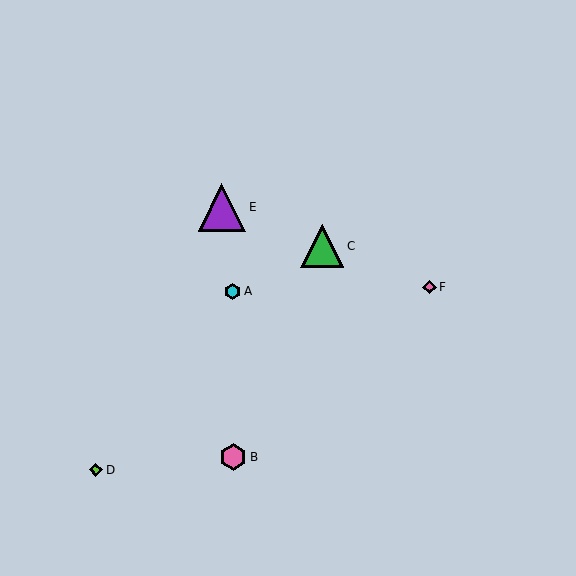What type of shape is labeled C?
Shape C is a green triangle.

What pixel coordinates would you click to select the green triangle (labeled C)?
Click at (322, 246) to select the green triangle C.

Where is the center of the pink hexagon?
The center of the pink hexagon is at (233, 457).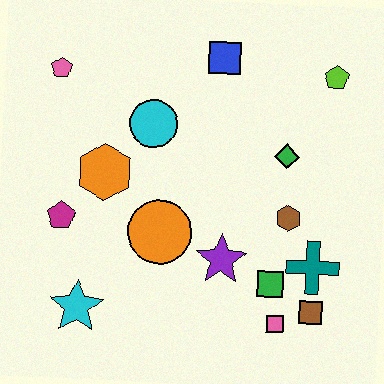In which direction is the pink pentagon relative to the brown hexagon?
The pink pentagon is to the left of the brown hexagon.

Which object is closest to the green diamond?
The brown hexagon is closest to the green diamond.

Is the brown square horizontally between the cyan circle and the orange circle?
No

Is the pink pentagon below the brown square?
No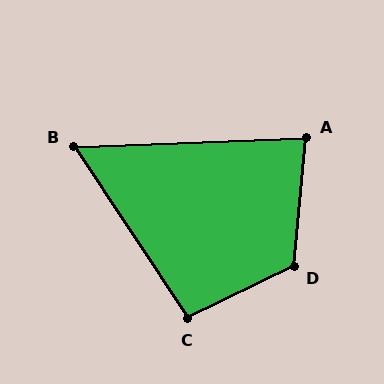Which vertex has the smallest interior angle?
B, at approximately 59 degrees.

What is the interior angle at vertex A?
Approximately 83 degrees (acute).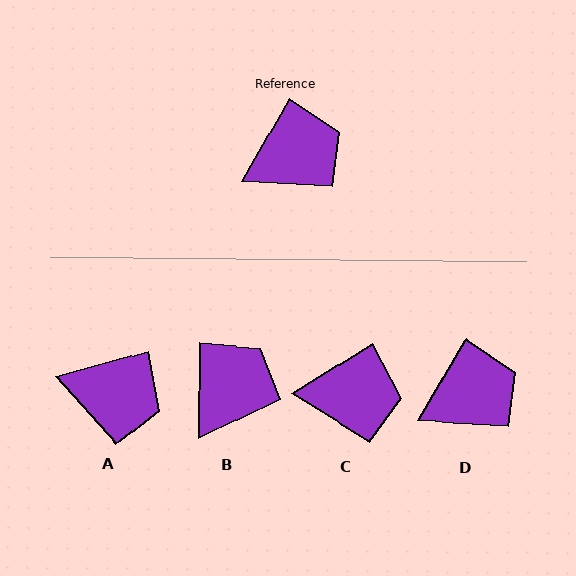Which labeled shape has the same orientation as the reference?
D.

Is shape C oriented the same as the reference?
No, it is off by about 28 degrees.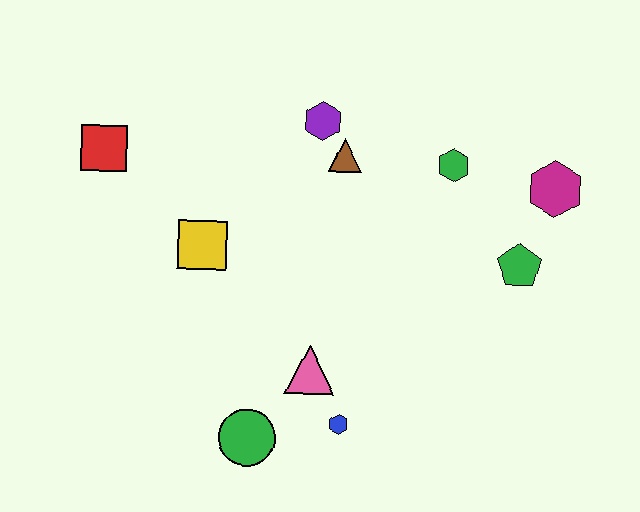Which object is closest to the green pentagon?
The magenta hexagon is closest to the green pentagon.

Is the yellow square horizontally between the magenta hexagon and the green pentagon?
No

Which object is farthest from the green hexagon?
The red square is farthest from the green hexagon.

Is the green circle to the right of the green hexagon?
No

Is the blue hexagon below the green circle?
No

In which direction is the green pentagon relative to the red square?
The green pentagon is to the right of the red square.